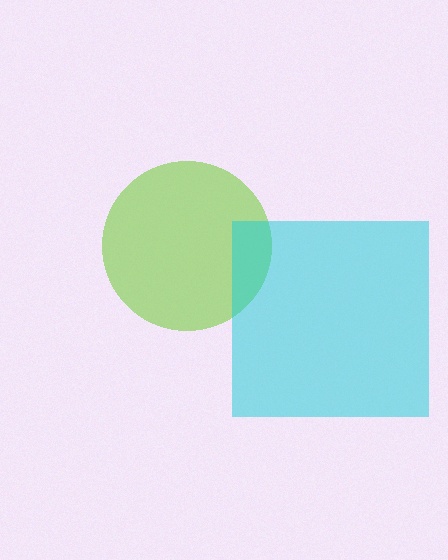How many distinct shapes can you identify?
There are 2 distinct shapes: a lime circle, a cyan square.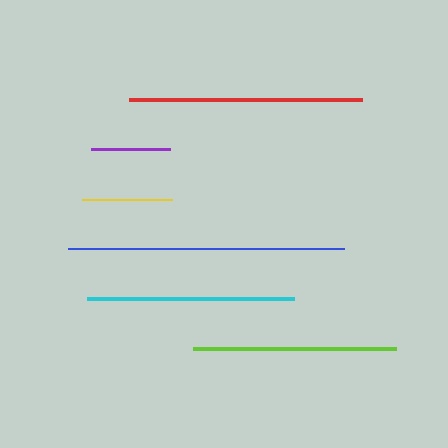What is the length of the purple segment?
The purple segment is approximately 79 pixels long.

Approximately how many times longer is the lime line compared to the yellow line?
The lime line is approximately 2.3 times the length of the yellow line.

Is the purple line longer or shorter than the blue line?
The blue line is longer than the purple line.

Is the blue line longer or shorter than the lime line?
The blue line is longer than the lime line.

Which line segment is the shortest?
The purple line is the shortest at approximately 79 pixels.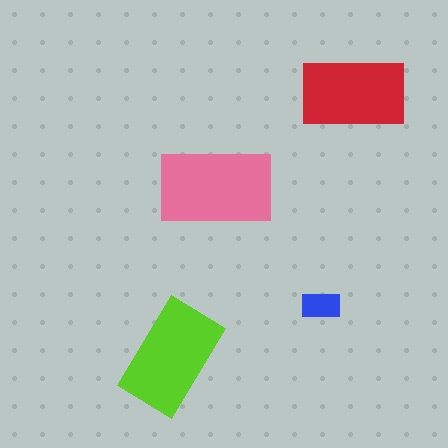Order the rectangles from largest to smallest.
the pink one, the lime one, the red one, the blue one.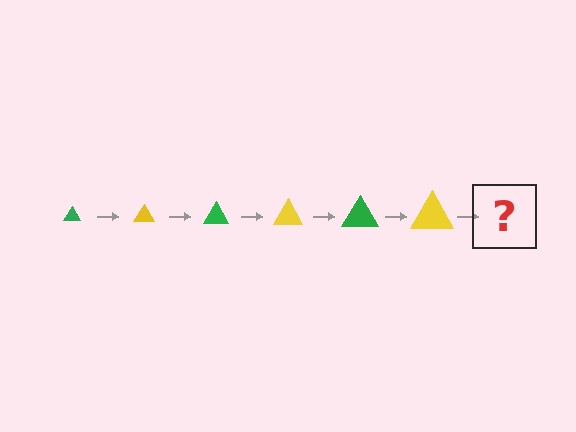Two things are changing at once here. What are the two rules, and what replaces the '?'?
The two rules are that the triangle grows larger each step and the color cycles through green and yellow. The '?' should be a green triangle, larger than the previous one.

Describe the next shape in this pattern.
It should be a green triangle, larger than the previous one.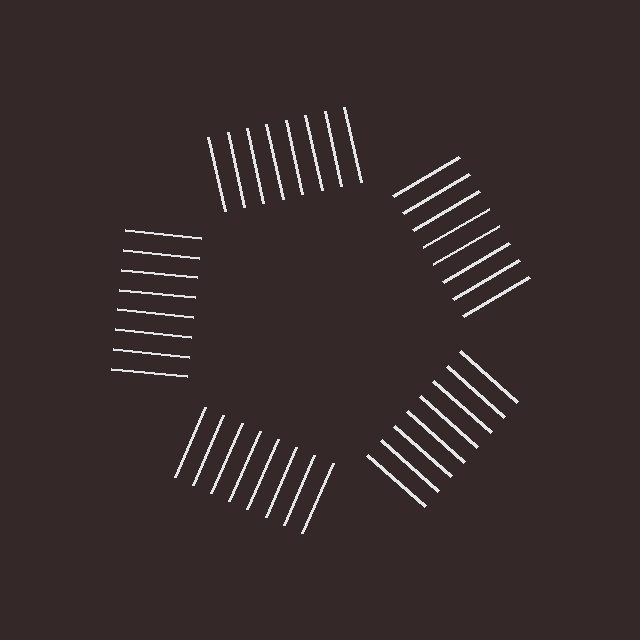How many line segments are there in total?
40 — 8 along each of the 5 edges.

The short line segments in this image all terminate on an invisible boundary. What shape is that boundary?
An illusory pentagon — the line segments terminate on its edges but no continuous stroke is drawn.